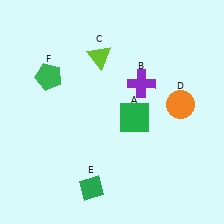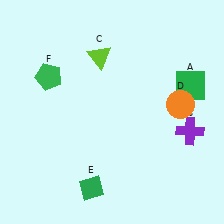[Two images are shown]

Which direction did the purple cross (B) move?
The purple cross (B) moved right.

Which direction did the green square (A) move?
The green square (A) moved right.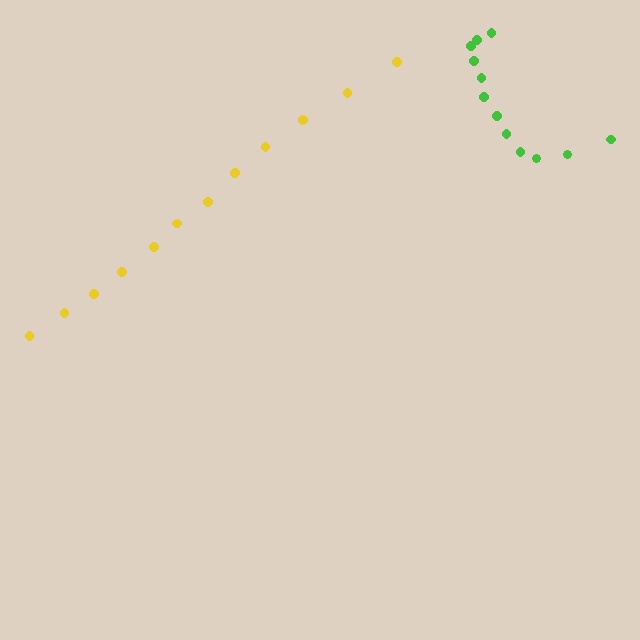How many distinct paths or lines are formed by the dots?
There are 2 distinct paths.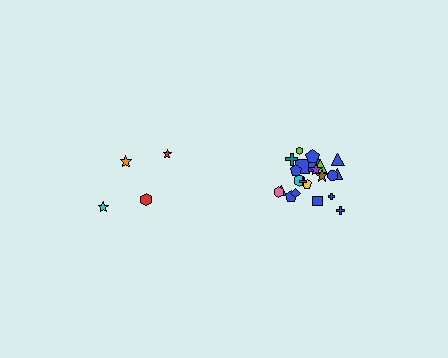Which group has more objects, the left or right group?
The right group.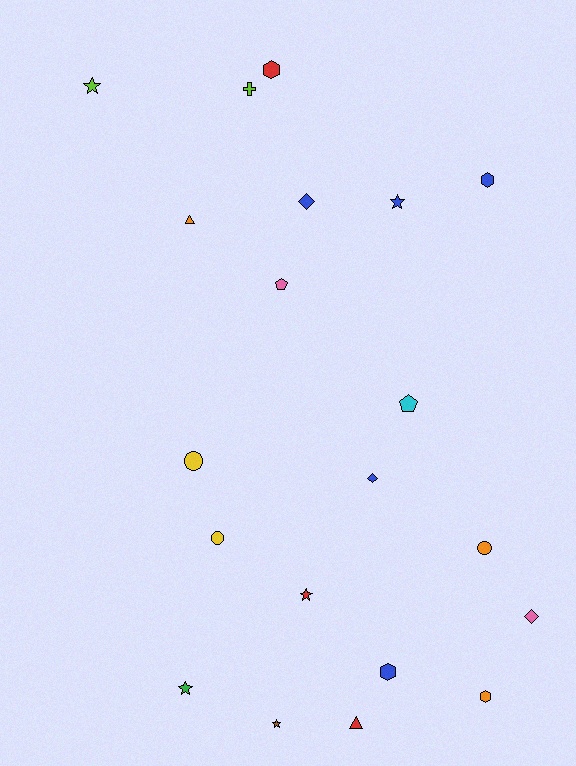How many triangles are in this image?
There are 2 triangles.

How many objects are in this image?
There are 20 objects.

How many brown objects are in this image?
There is 1 brown object.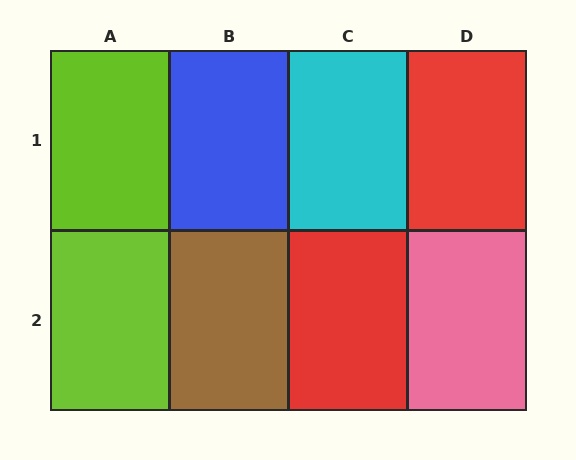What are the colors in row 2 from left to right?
Lime, brown, red, pink.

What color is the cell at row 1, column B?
Blue.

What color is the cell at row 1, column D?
Red.